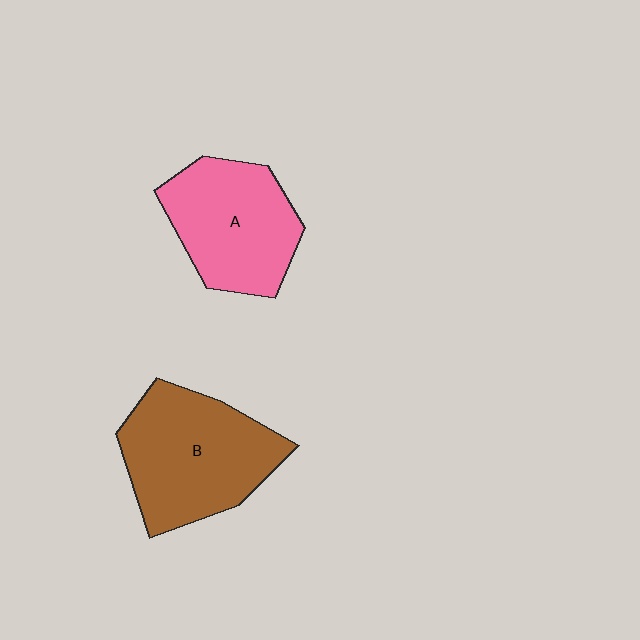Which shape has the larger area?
Shape B (brown).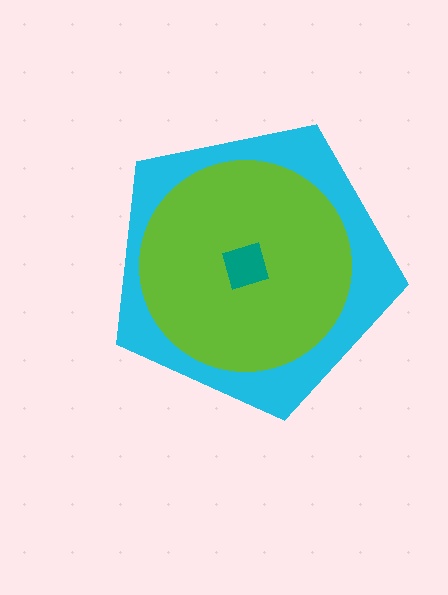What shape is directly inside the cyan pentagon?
The lime circle.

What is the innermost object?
The teal diamond.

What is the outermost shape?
The cyan pentagon.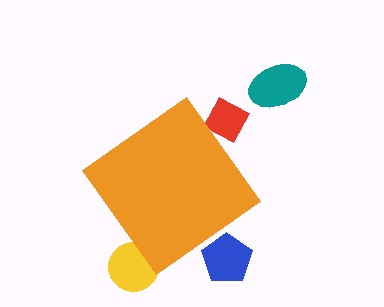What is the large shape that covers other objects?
An orange diamond.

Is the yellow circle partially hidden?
Yes, the yellow circle is partially hidden behind the orange diamond.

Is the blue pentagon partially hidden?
Yes, the blue pentagon is partially hidden behind the orange diamond.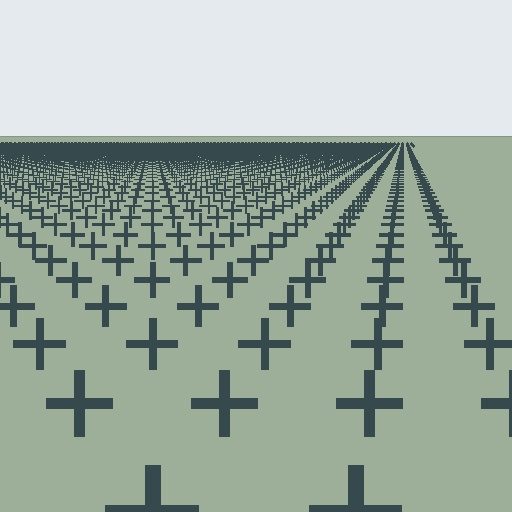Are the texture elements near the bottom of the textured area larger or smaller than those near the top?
Larger. Near the bottom, elements are closer to the viewer and appear at a bigger on-screen size.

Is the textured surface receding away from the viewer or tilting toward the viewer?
The surface is receding away from the viewer. Texture elements get smaller and denser toward the top.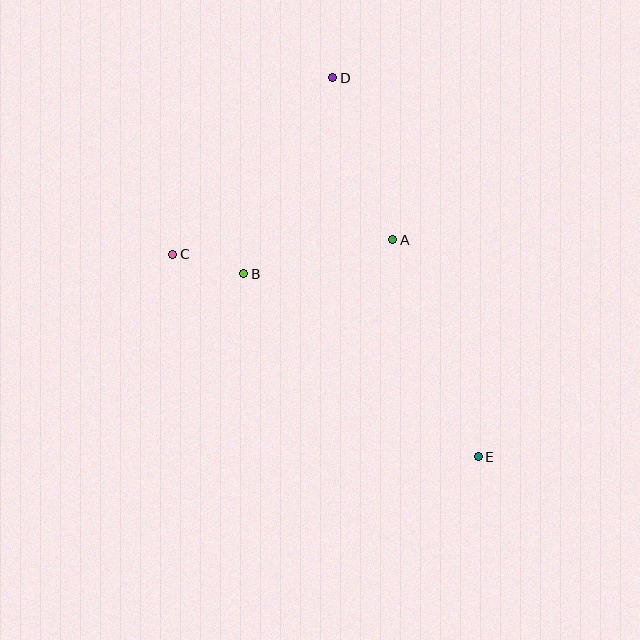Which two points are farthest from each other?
Points D and E are farthest from each other.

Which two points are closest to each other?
Points B and C are closest to each other.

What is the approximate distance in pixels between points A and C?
The distance between A and C is approximately 220 pixels.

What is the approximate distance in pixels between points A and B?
The distance between A and B is approximately 152 pixels.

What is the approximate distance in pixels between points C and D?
The distance between C and D is approximately 238 pixels.